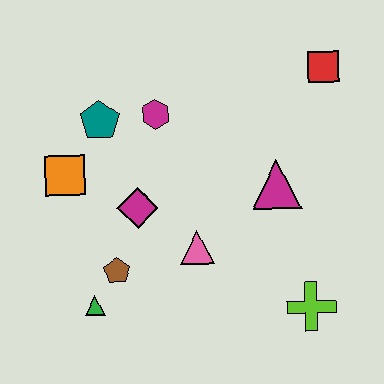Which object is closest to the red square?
The magenta triangle is closest to the red square.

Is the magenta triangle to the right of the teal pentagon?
Yes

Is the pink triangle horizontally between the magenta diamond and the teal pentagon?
No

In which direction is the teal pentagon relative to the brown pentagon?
The teal pentagon is above the brown pentagon.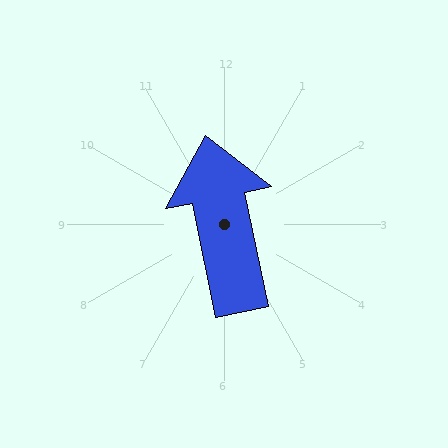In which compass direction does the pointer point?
North.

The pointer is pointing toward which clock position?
Roughly 12 o'clock.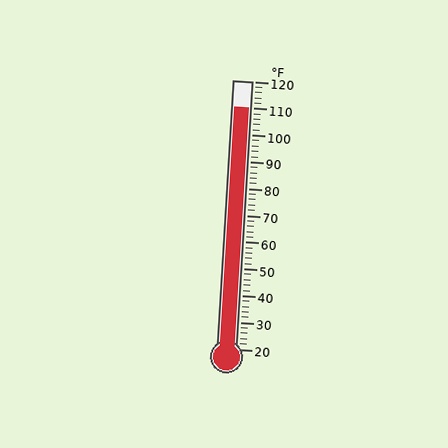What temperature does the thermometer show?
The thermometer shows approximately 110°F.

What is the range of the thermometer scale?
The thermometer scale ranges from 20°F to 120°F.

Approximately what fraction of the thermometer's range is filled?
The thermometer is filled to approximately 90% of its range.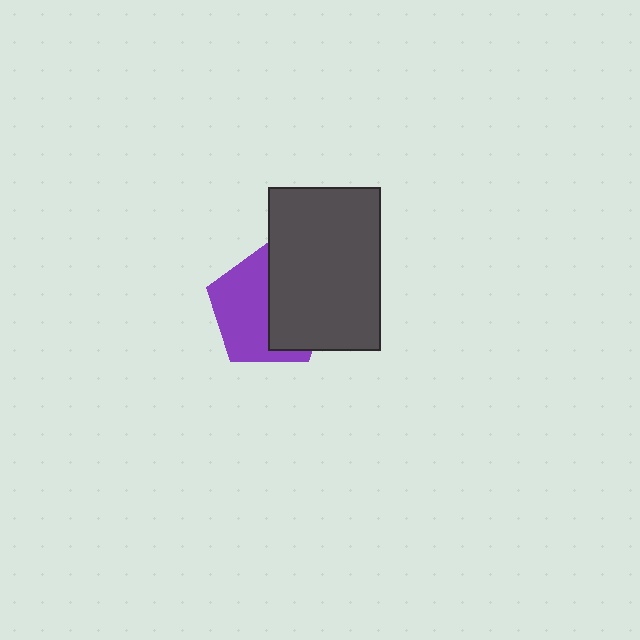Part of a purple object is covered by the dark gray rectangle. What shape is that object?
It is a pentagon.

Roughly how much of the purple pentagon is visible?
About half of it is visible (roughly 52%).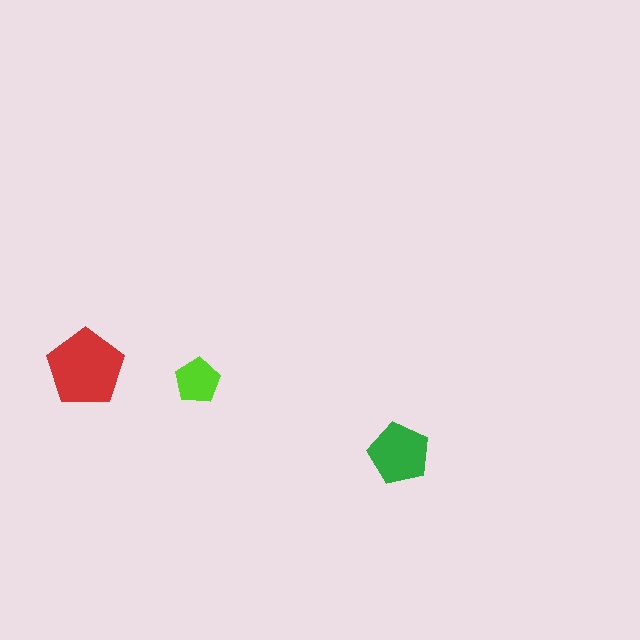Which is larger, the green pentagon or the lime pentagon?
The green one.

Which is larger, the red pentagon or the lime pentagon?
The red one.